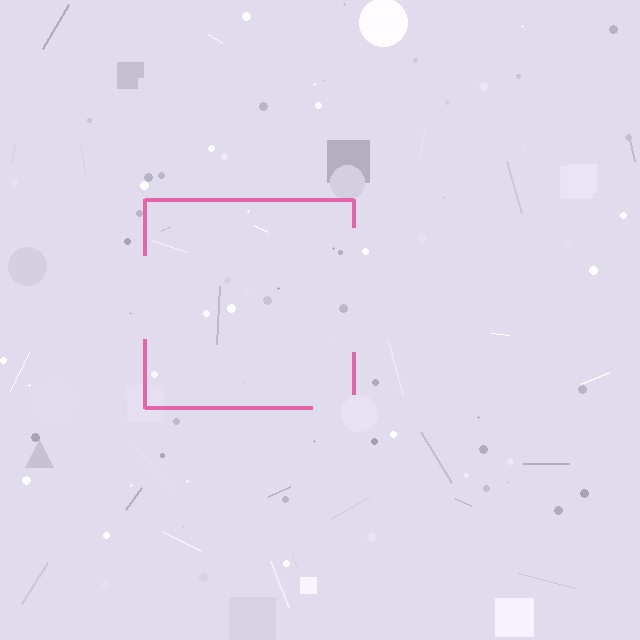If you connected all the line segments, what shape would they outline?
They would outline a square.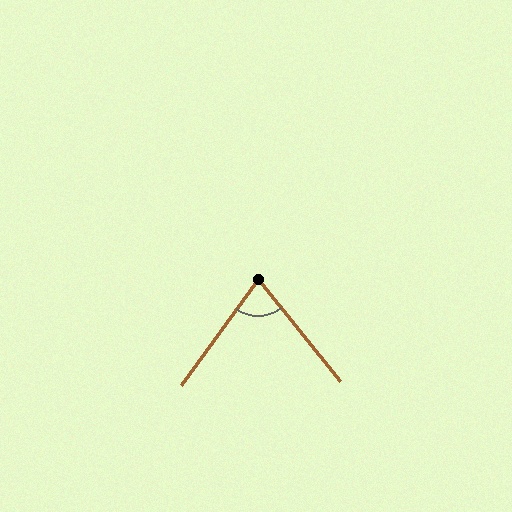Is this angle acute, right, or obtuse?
It is acute.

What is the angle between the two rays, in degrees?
Approximately 75 degrees.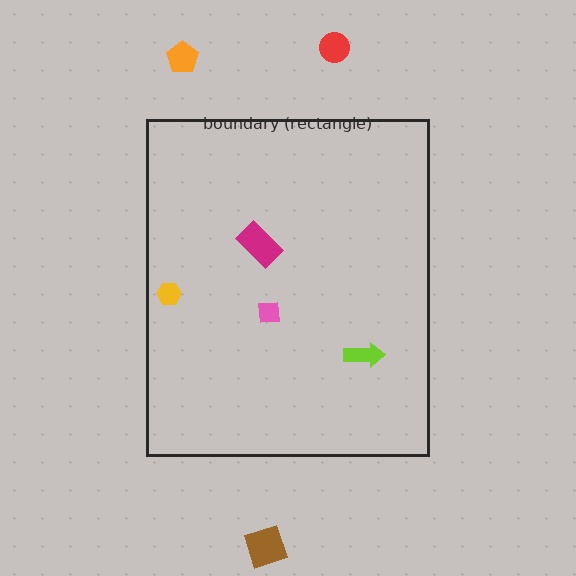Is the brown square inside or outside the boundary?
Outside.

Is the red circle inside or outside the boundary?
Outside.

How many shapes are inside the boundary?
4 inside, 3 outside.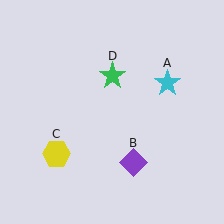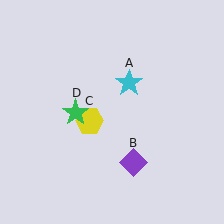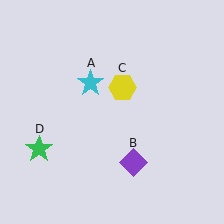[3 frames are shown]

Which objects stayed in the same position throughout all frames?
Purple diamond (object B) remained stationary.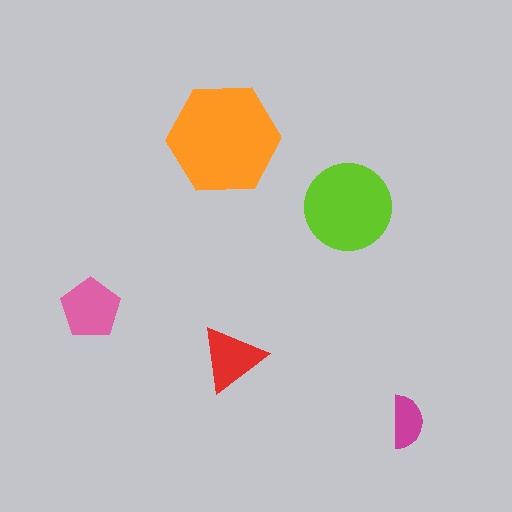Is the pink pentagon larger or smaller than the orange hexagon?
Smaller.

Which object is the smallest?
The magenta semicircle.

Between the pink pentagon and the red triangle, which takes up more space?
The pink pentagon.